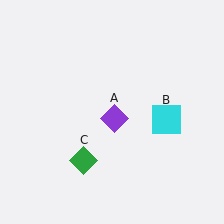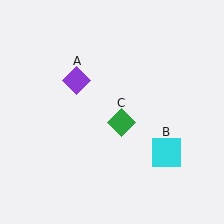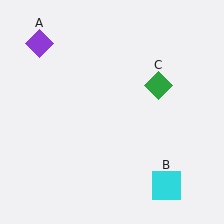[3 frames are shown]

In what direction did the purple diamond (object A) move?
The purple diamond (object A) moved up and to the left.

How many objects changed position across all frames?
3 objects changed position: purple diamond (object A), cyan square (object B), green diamond (object C).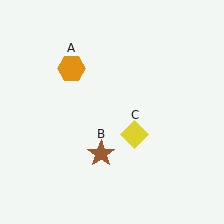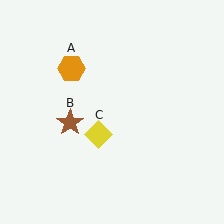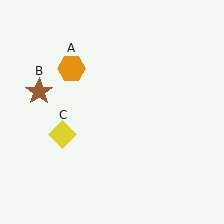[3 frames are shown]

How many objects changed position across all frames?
2 objects changed position: brown star (object B), yellow diamond (object C).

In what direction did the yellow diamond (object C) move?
The yellow diamond (object C) moved left.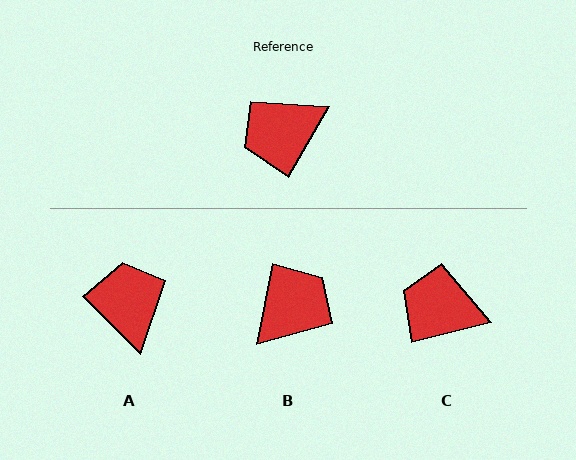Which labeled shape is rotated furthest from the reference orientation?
B, about 161 degrees away.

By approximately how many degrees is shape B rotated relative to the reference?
Approximately 161 degrees clockwise.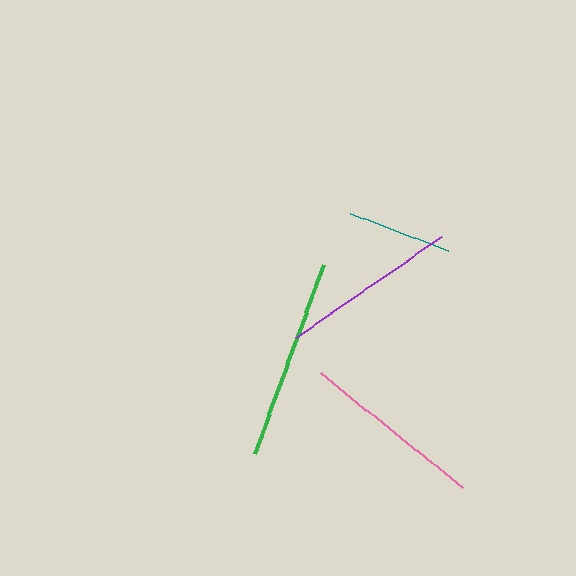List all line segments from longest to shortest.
From longest to shortest: green, pink, purple, teal.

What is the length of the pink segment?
The pink segment is approximately 182 pixels long.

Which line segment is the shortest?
The teal line is the shortest at approximately 105 pixels.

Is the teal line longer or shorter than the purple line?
The purple line is longer than the teal line.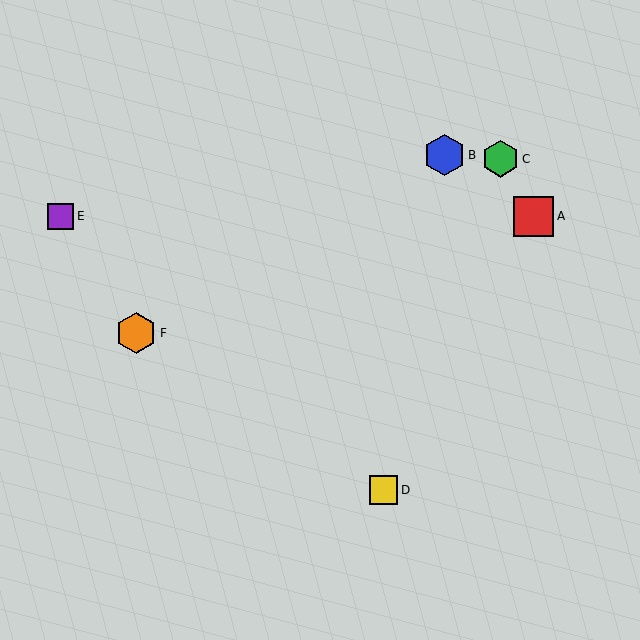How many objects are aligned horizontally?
2 objects (A, E) are aligned horizontally.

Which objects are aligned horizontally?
Objects A, E are aligned horizontally.